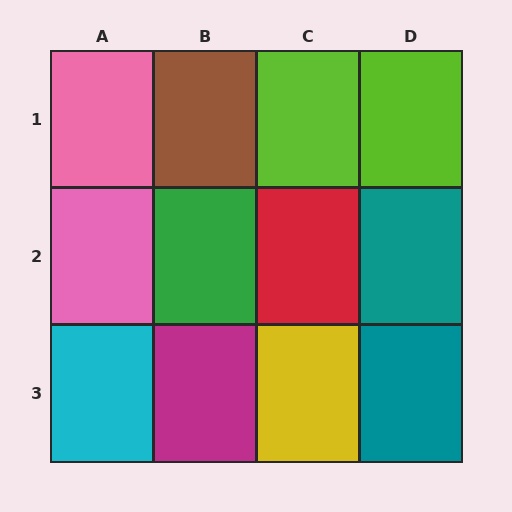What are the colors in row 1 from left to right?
Pink, brown, lime, lime.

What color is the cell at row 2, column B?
Green.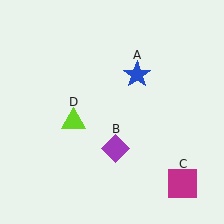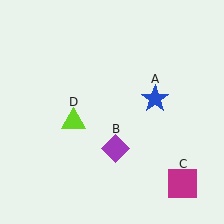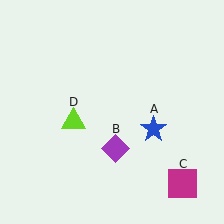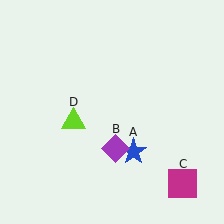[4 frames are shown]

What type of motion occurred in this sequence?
The blue star (object A) rotated clockwise around the center of the scene.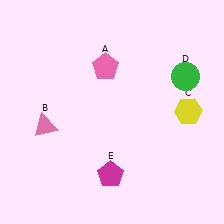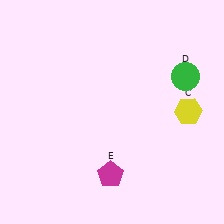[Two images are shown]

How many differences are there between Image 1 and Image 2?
There are 2 differences between the two images.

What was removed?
The pink triangle (B), the pink pentagon (A) were removed in Image 2.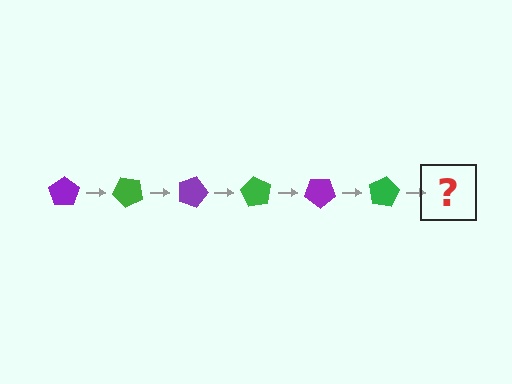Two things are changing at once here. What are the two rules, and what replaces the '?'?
The two rules are that it rotates 45 degrees each step and the color cycles through purple and green. The '?' should be a purple pentagon, rotated 270 degrees from the start.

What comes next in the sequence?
The next element should be a purple pentagon, rotated 270 degrees from the start.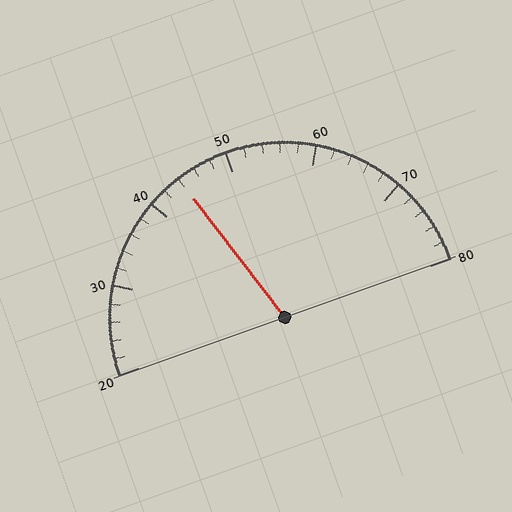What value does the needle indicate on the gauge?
The needle indicates approximately 44.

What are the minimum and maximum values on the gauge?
The gauge ranges from 20 to 80.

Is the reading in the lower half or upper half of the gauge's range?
The reading is in the lower half of the range (20 to 80).